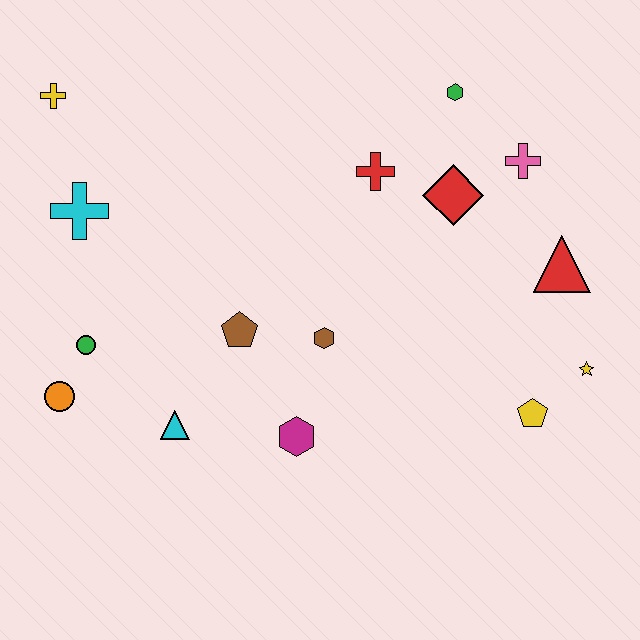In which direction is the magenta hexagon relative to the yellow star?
The magenta hexagon is to the left of the yellow star.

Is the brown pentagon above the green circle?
Yes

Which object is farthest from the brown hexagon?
The yellow cross is farthest from the brown hexagon.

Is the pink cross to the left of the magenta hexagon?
No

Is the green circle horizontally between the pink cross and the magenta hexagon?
No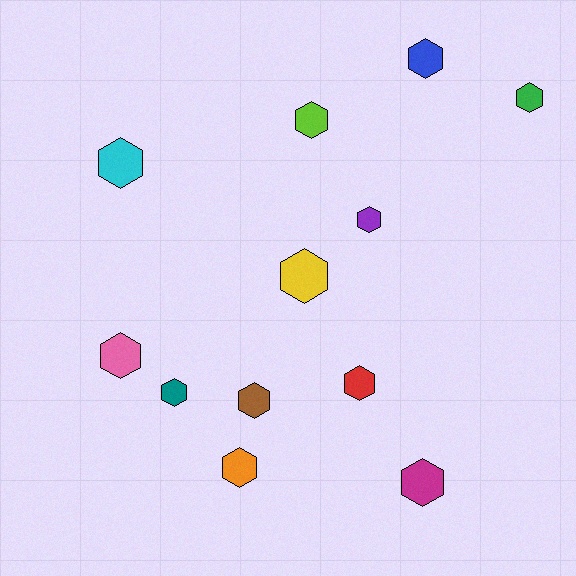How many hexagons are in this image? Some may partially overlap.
There are 12 hexagons.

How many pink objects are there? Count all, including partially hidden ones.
There is 1 pink object.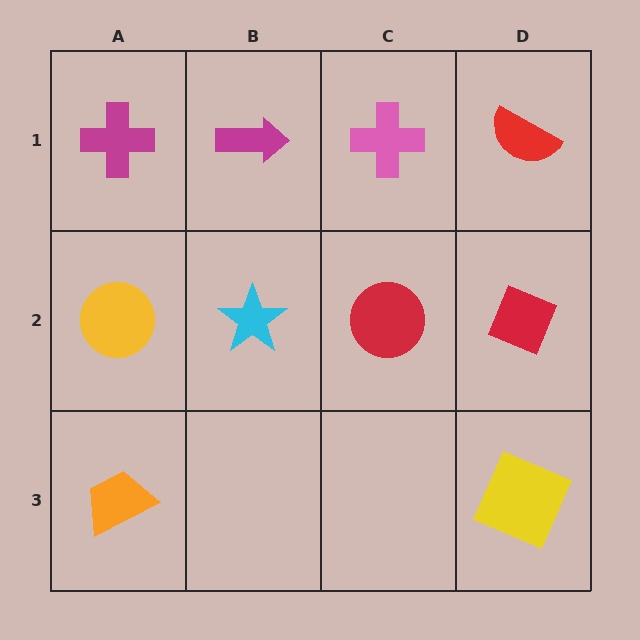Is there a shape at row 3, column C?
No, that cell is empty.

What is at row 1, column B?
A magenta arrow.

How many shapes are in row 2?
4 shapes.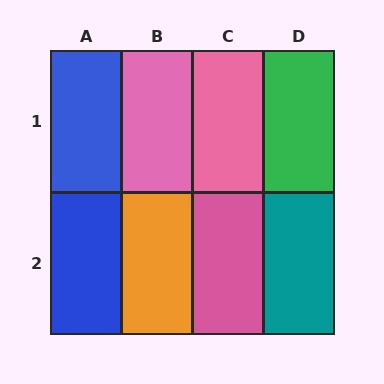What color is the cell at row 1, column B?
Pink.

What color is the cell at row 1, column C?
Pink.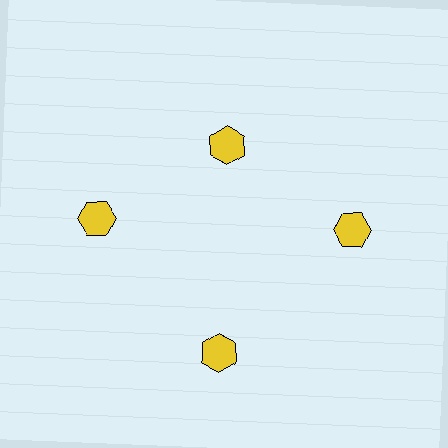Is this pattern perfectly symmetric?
No. The 4 yellow hexagons are arranged in a ring, but one element near the 12 o'clock position is pulled inward toward the center, breaking the 4-fold rotational symmetry.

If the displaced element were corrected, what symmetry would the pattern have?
It would have 4-fold rotational symmetry — the pattern would map onto itself every 90 degrees.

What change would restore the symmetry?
The symmetry would be restored by moving it outward, back onto the ring so that all 4 hexagons sit at equal angles and equal distance from the center.